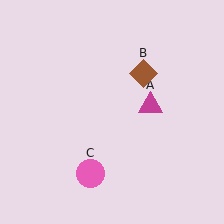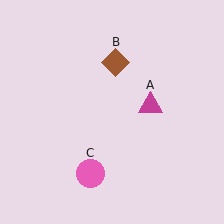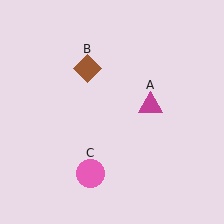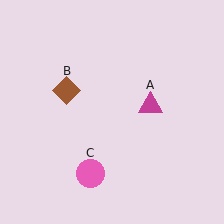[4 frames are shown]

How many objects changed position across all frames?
1 object changed position: brown diamond (object B).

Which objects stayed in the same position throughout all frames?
Magenta triangle (object A) and pink circle (object C) remained stationary.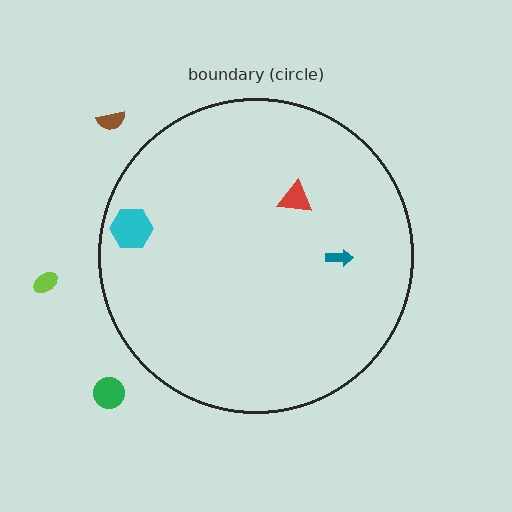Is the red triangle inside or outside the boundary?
Inside.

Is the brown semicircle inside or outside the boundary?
Outside.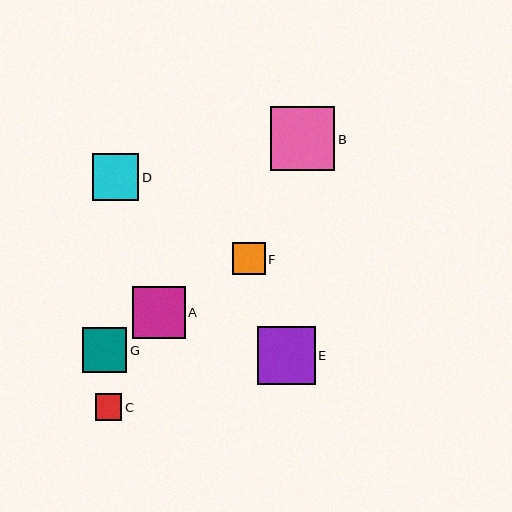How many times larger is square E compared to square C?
Square E is approximately 2.1 times the size of square C.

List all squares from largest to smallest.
From largest to smallest: B, E, A, D, G, F, C.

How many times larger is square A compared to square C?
Square A is approximately 2.0 times the size of square C.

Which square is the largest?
Square B is the largest with a size of approximately 64 pixels.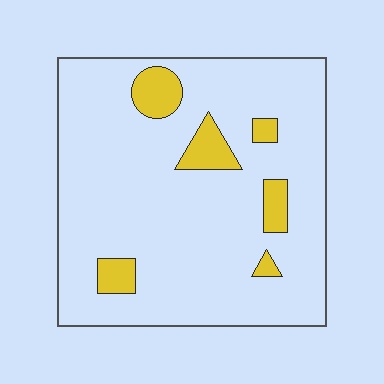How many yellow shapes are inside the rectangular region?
6.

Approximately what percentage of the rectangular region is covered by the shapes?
Approximately 10%.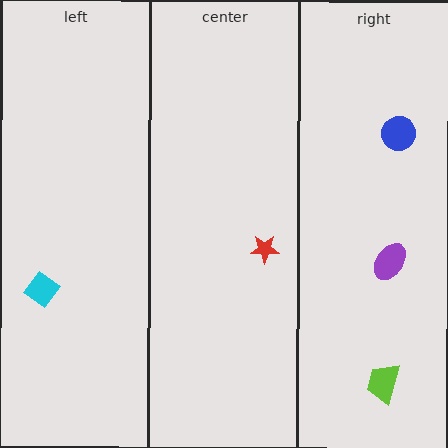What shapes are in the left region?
The cyan diamond.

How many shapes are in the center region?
1.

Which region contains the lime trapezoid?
The right region.